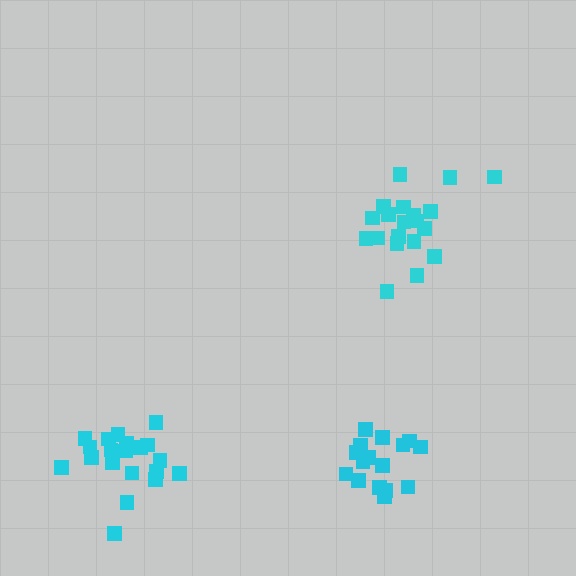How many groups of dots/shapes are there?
There are 3 groups.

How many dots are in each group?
Group 1: 16 dots, Group 2: 20 dots, Group 3: 20 dots (56 total).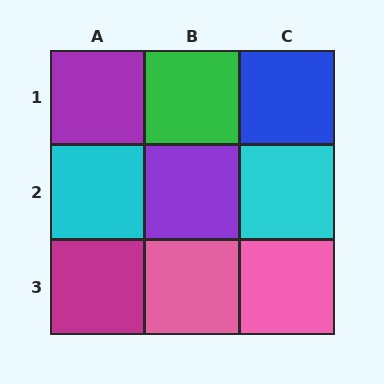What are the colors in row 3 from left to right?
Magenta, pink, pink.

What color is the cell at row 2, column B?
Purple.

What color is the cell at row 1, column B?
Green.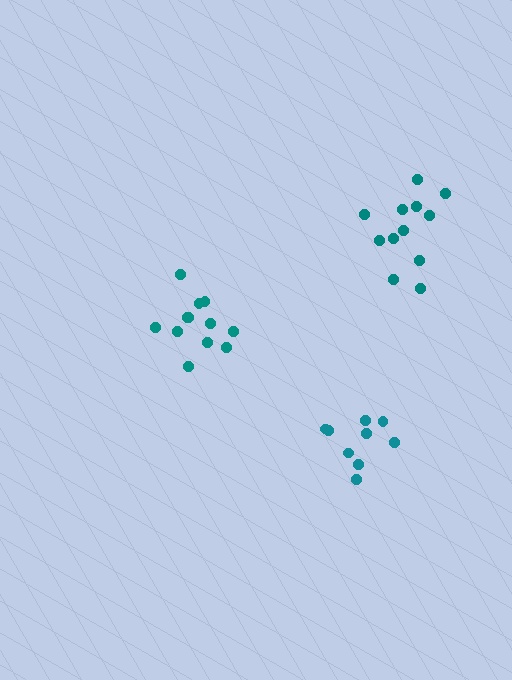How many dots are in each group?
Group 1: 9 dots, Group 2: 12 dots, Group 3: 12 dots (33 total).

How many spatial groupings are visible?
There are 3 spatial groupings.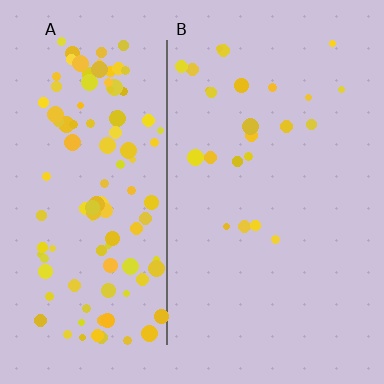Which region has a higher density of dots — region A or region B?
A (the left).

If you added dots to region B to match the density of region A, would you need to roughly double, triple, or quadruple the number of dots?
Approximately quadruple.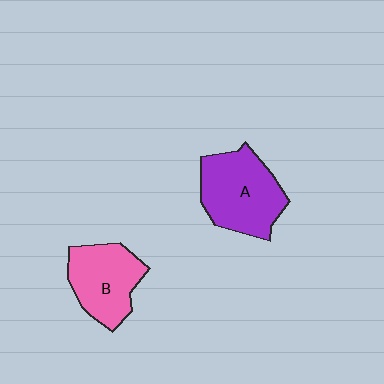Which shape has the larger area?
Shape A (purple).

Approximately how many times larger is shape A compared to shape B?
Approximately 1.2 times.